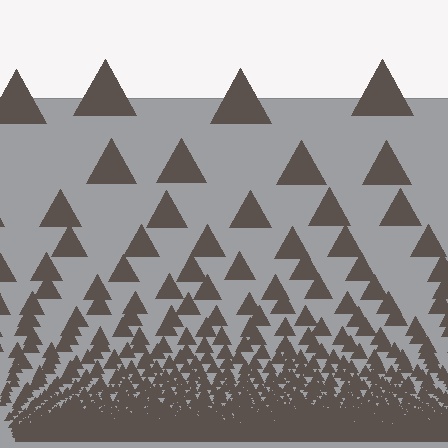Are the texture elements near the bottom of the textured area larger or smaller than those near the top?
Smaller. The gradient is inverted — elements near the bottom are smaller and denser.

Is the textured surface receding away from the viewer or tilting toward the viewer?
The surface appears to tilt toward the viewer. Texture elements get larger and sparser toward the top.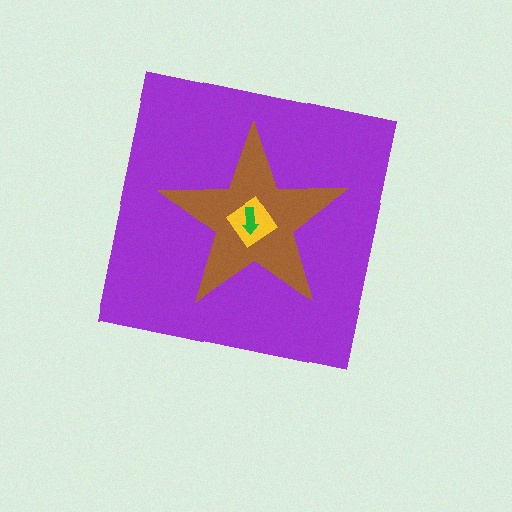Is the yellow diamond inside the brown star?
Yes.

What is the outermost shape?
The purple square.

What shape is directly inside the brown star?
The yellow diamond.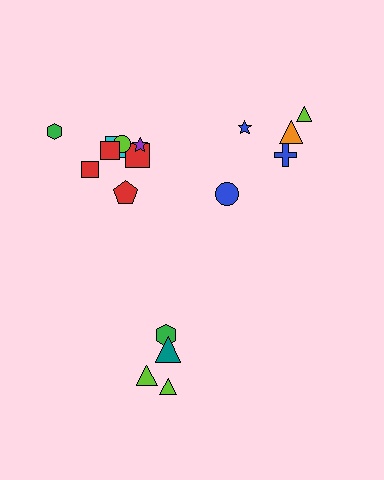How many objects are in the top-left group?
There are 8 objects.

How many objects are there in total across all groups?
There are 17 objects.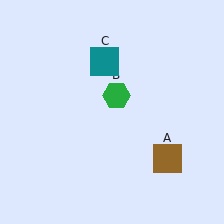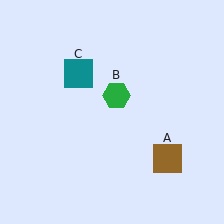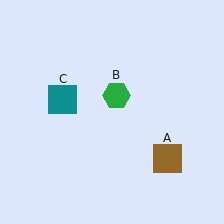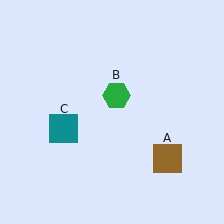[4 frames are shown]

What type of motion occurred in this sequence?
The teal square (object C) rotated counterclockwise around the center of the scene.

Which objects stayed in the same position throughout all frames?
Brown square (object A) and green hexagon (object B) remained stationary.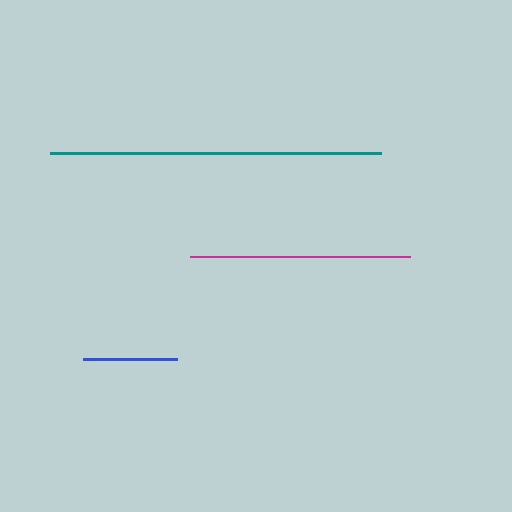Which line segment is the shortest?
The blue line is the shortest at approximately 94 pixels.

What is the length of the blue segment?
The blue segment is approximately 94 pixels long.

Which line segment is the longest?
The teal line is the longest at approximately 332 pixels.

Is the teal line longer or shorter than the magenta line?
The teal line is longer than the magenta line.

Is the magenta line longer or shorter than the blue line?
The magenta line is longer than the blue line.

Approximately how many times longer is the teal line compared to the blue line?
The teal line is approximately 3.5 times the length of the blue line.